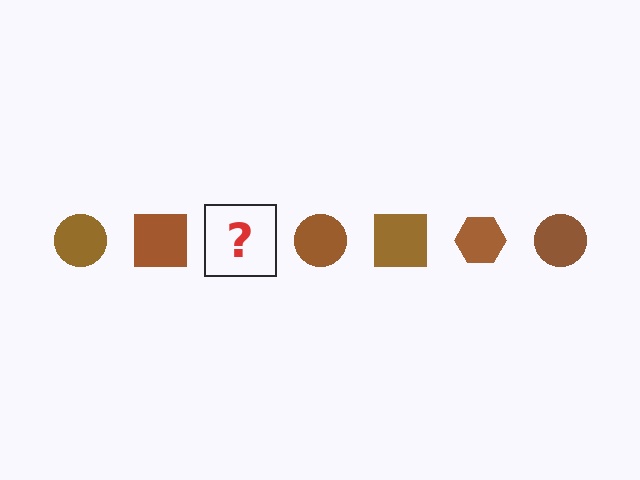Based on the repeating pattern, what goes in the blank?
The blank should be a brown hexagon.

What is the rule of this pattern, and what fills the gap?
The rule is that the pattern cycles through circle, square, hexagon shapes in brown. The gap should be filled with a brown hexagon.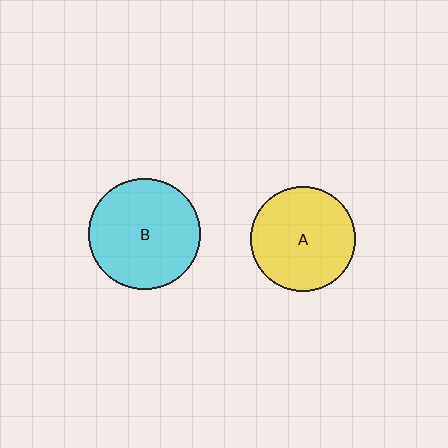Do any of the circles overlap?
No, none of the circles overlap.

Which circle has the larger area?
Circle B (cyan).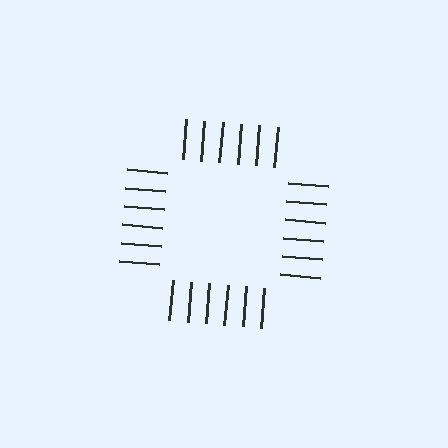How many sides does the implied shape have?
4 sides — the line-ends trace a square.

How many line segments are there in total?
24 — 6 along each of the 4 edges.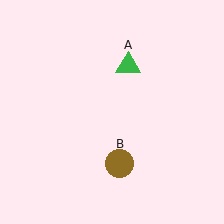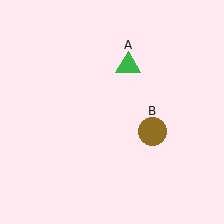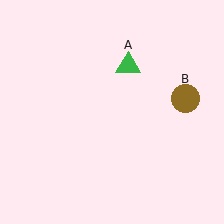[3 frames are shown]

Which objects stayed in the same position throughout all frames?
Green triangle (object A) remained stationary.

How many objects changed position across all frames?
1 object changed position: brown circle (object B).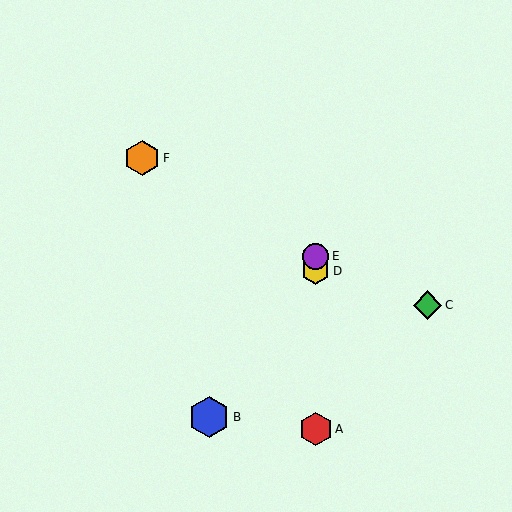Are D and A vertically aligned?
Yes, both are at x≈316.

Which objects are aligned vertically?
Objects A, D, E are aligned vertically.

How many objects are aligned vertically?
3 objects (A, D, E) are aligned vertically.